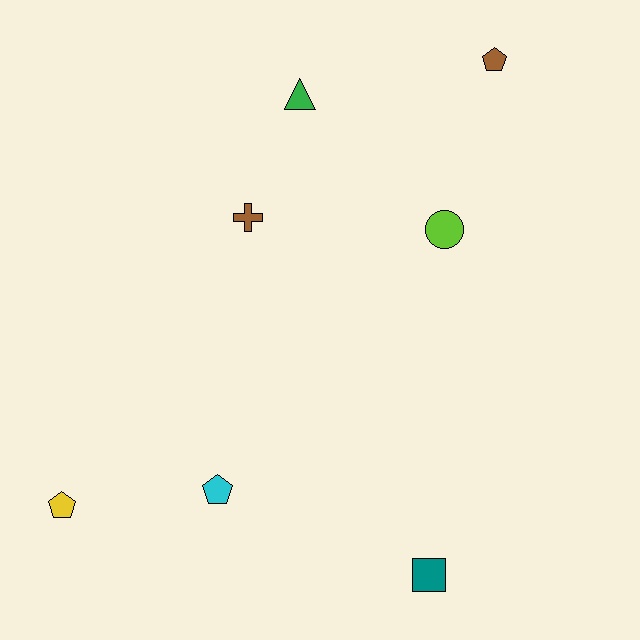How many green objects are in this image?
There is 1 green object.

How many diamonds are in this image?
There are no diamonds.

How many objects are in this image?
There are 7 objects.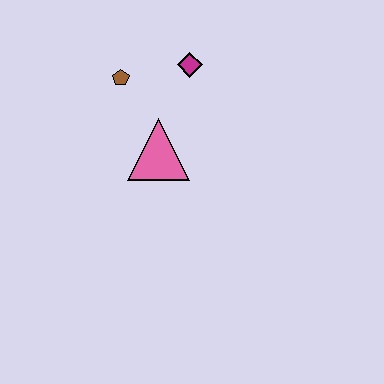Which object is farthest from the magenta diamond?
The pink triangle is farthest from the magenta diamond.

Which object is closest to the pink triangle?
The brown pentagon is closest to the pink triangle.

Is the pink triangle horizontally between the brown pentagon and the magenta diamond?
Yes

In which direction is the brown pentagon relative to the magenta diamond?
The brown pentagon is to the left of the magenta diamond.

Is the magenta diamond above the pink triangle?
Yes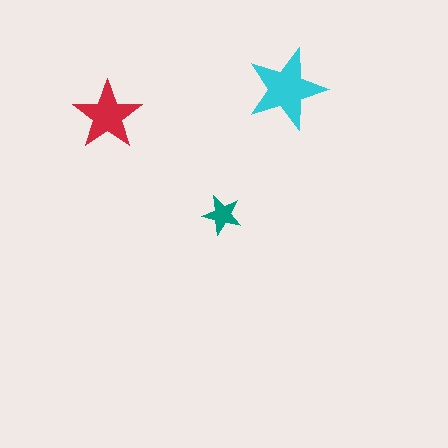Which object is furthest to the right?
The cyan star is rightmost.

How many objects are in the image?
There are 3 objects in the image.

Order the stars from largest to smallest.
the cyan one, the red one, the teal one.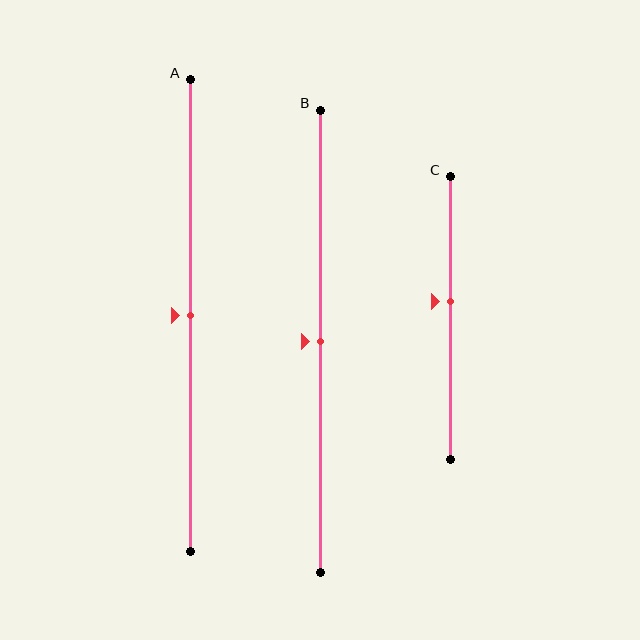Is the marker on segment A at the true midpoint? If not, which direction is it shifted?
Yes, the marker on segment A is at the true midpoint.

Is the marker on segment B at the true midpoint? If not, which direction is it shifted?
Yes, the marker on segment B is at the true midpoint.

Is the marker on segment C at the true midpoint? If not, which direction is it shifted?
No, the marker on segment C is shifted upward by about 6% of the segment length.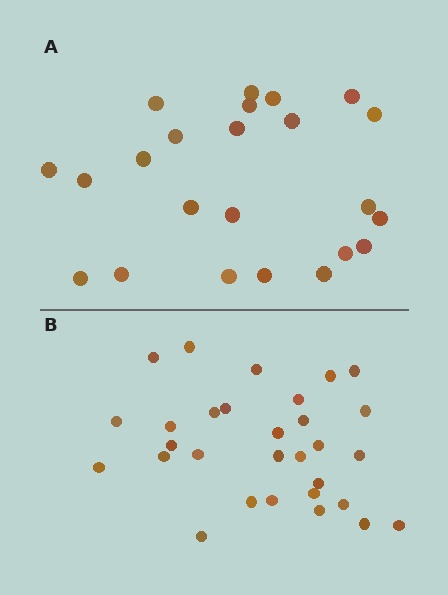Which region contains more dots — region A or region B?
Region B (the bottom region) has more dots.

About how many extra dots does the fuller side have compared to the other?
Region B has roughly 8 or so more dots than region A.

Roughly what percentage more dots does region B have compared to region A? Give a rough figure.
About 30% more.